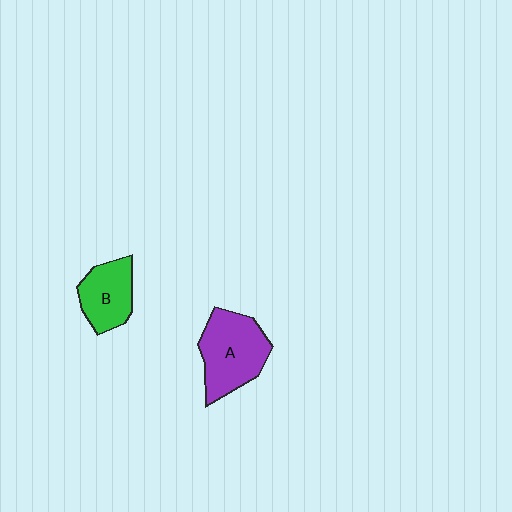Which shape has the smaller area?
Shape B (green).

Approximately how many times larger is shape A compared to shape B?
Approximately 1.5 times.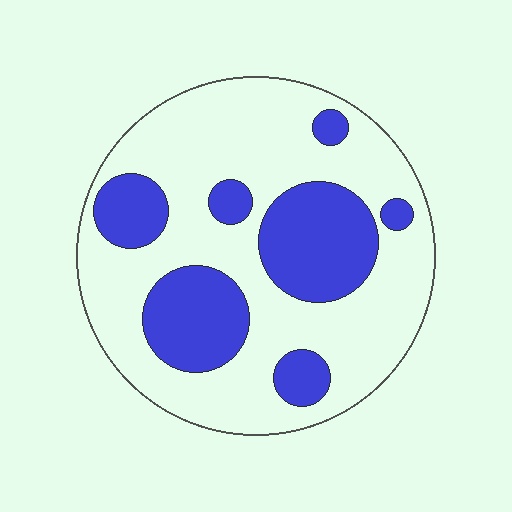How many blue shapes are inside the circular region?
7.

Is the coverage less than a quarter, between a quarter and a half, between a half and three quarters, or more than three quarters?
Between a quarter and a half.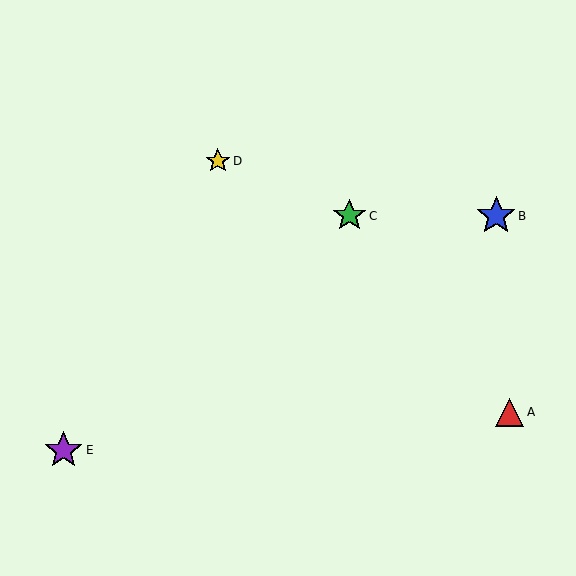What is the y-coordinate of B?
Object B is at y≈216.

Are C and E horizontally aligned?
No, C is at y≈216 and E is at y≈450.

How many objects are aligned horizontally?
2 objects (B, C) are aligned horizontally.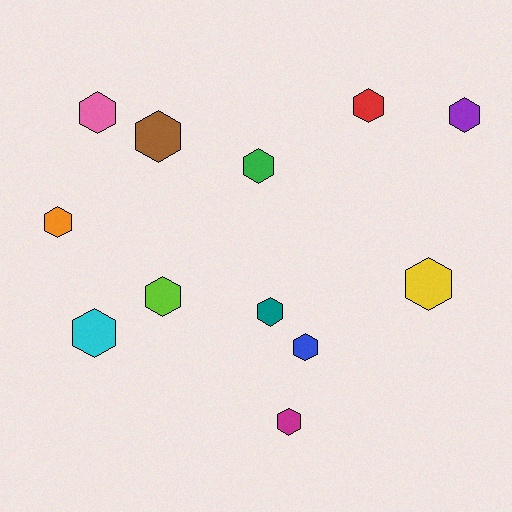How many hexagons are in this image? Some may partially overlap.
There are 12 hexagons.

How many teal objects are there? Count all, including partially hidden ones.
There is 1 teal object.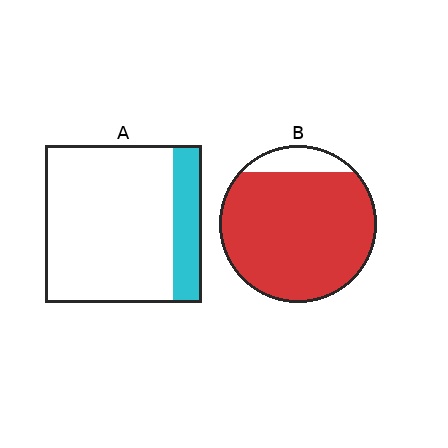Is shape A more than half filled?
No.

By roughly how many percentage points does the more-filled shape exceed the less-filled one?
By roughly 70 percentage points (B over A).